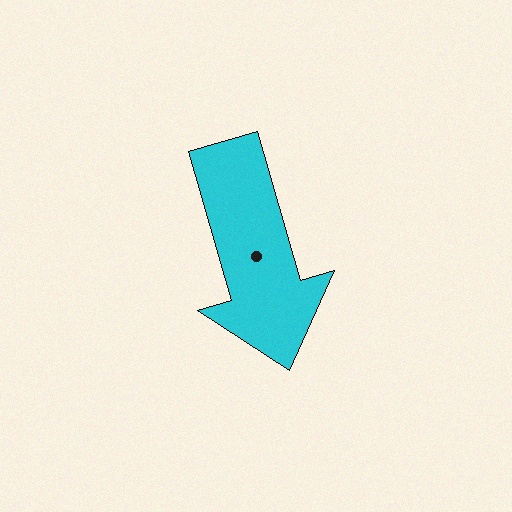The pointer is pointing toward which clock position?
Roughly 5 o'clock.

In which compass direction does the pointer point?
South.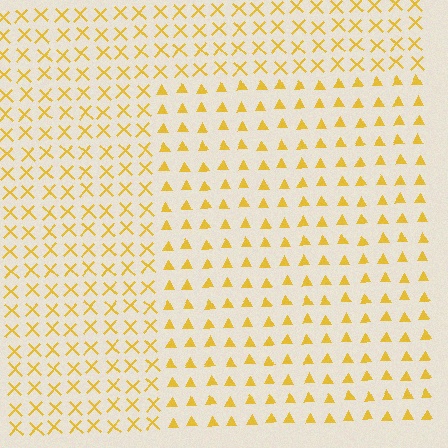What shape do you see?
I see a rectangle.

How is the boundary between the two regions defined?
The boundary is defined by a change in element shape: triangles inside vs. X marks outside. All elements share the same color and spacing.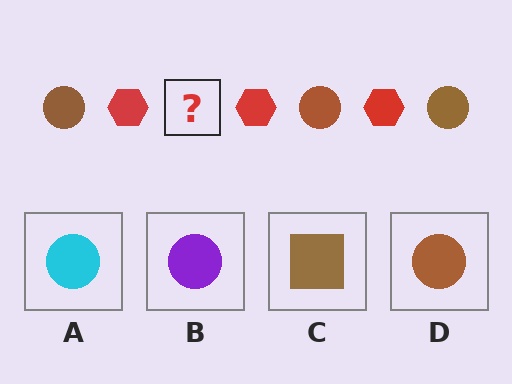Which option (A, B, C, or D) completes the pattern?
D.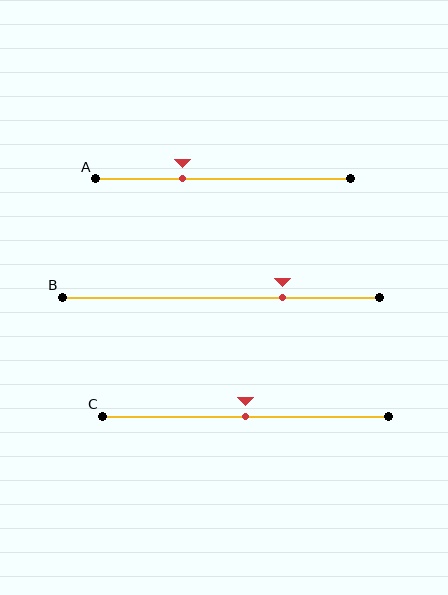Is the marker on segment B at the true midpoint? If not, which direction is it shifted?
No, the marker on segment B is shifted to the right by about 19% of the segment length.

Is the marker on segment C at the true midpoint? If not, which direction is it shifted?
Yes, the marker on segment C is at the true midpoint.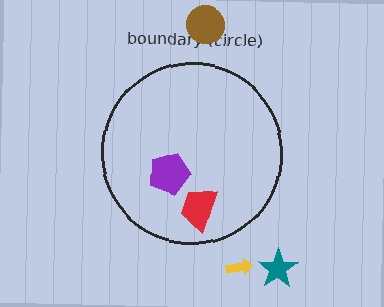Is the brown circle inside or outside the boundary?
Outside.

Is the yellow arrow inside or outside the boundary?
Outside.